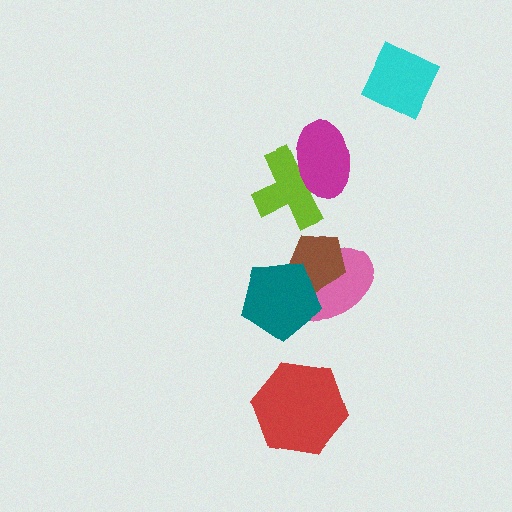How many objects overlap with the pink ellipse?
2 objects overlap with the pink ellipse.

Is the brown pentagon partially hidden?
Yes, it is partially covered by another shape.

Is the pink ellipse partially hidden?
Yes, it is partially covered by another shape.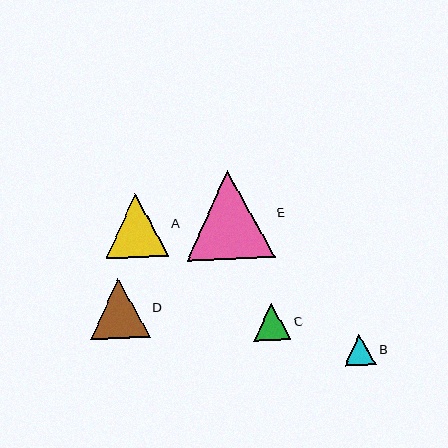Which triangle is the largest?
Triangle E is the largest with a size of approximately 89 pixels.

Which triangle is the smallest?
Triangle B is the smallest with a size of approximately 31 pixels.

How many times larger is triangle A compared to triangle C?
Triangle A is approximately 1.7 times the size of triangle C.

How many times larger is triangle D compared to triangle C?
Triangle D is approximately 1.6 times the size of triangle C.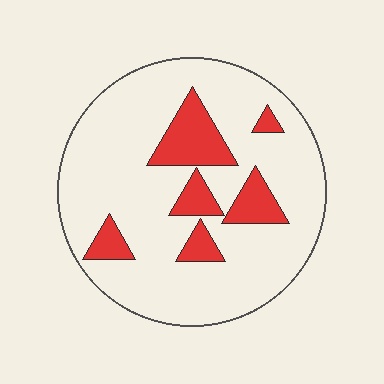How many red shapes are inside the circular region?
6.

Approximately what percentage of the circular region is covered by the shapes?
Approximately 20%.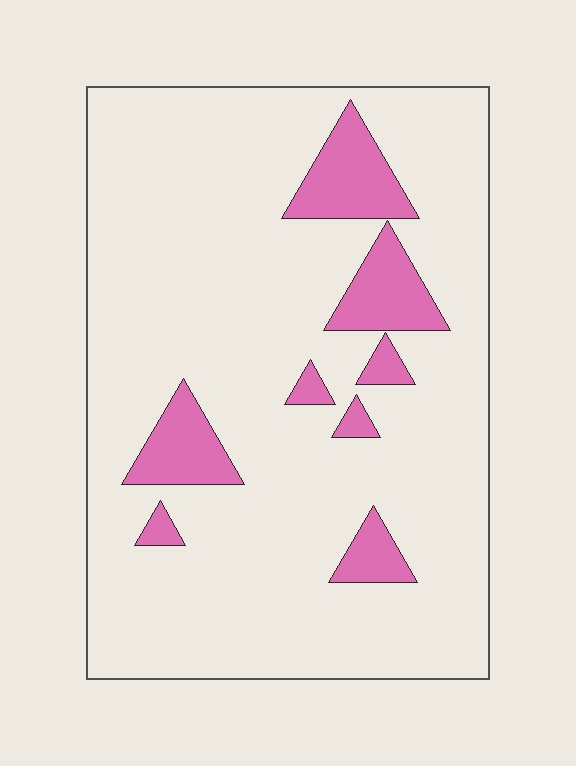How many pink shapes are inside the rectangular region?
8.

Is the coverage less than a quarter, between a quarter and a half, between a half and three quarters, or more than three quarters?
Less than a quarter.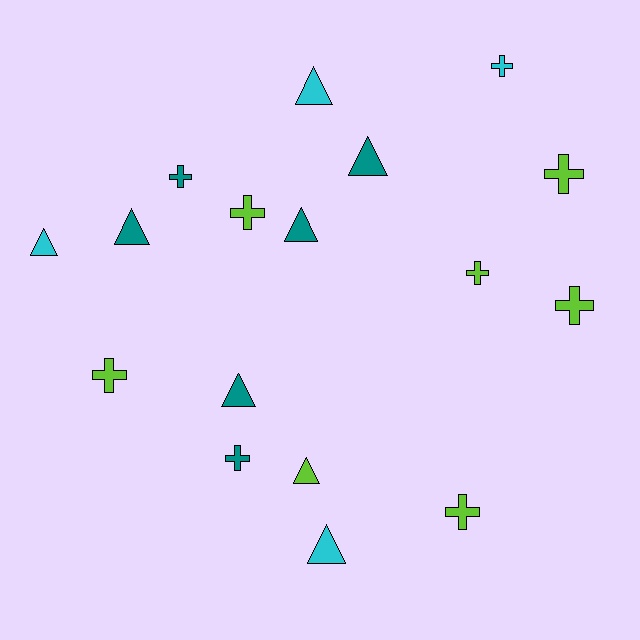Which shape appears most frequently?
Cross, with 9 objects.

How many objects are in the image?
There are 17 objects.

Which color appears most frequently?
Lime, with 7 objects.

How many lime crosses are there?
There are 6 lime crosses.